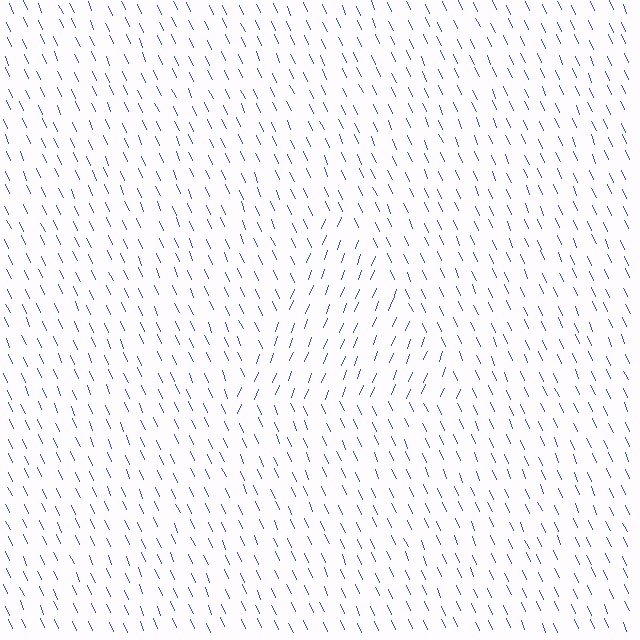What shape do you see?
I see a triangle.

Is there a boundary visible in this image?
Yes, there is a texture boundary formed by a change in line orientation.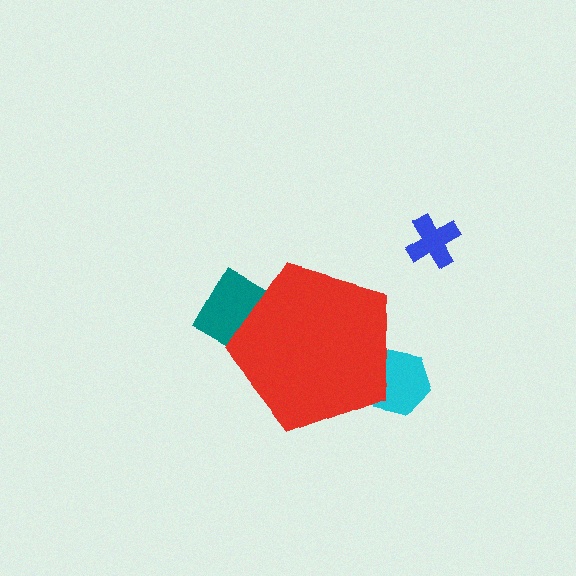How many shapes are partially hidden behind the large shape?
2 shapes are partially hidden.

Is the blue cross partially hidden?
No, the blue cross is fully visible.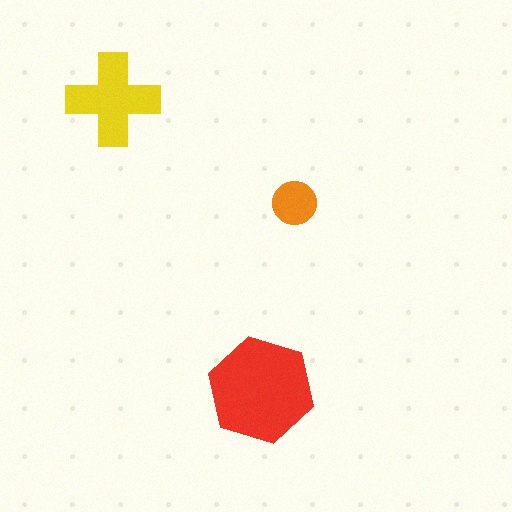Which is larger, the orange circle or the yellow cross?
The yellow cross.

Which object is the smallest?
The orange circle.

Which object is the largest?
The red hexagon.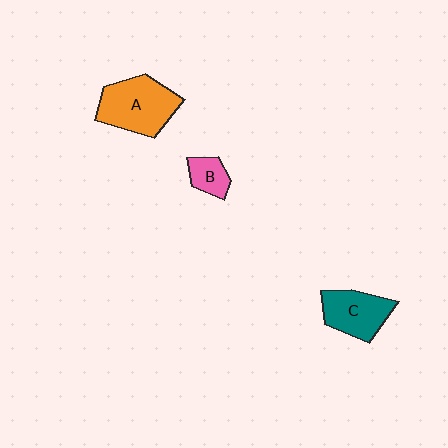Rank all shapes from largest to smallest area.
From largest to smallest: A (orange), C (teal), B (pink).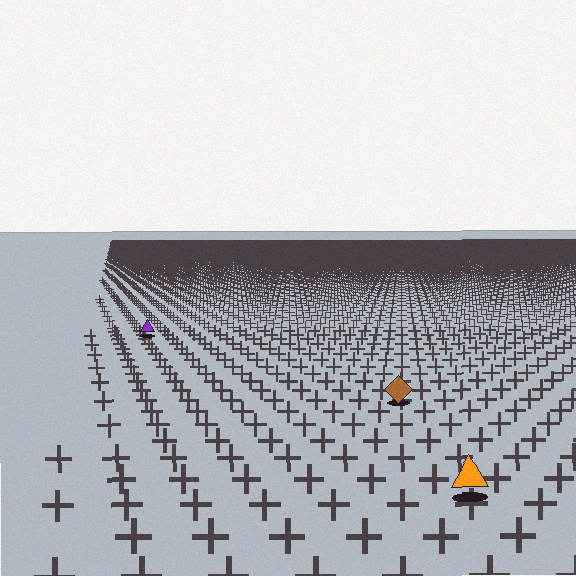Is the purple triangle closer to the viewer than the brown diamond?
No. The brown diamond is closer — you can tell from the texture gradient: the ground texture is coarser near it.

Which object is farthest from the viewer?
The purple triangle is farthest from the viewer. It appears smaller and the ground texture around it is denser.